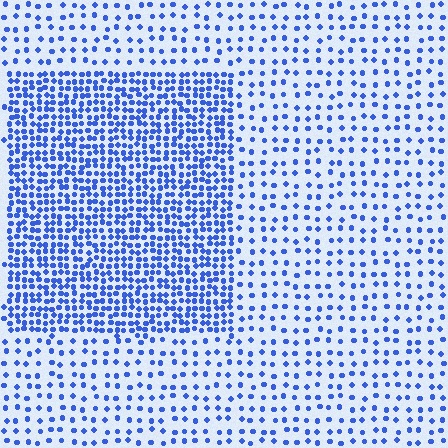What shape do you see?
I see a rectangle.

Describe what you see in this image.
The image contains small blue elements arranged at two different densities. A rectangle-shaped region is visible where the elements are more densely packed than the surrounding area.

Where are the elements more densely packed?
The elements are more densely packed inside the rectangle boundary.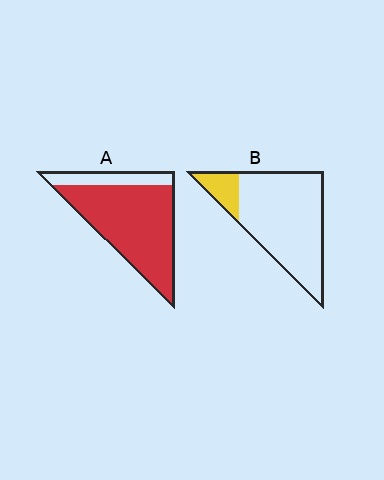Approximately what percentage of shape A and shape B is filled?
A is approximately 80% and B is approximately 15%.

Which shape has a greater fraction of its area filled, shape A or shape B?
Shape A.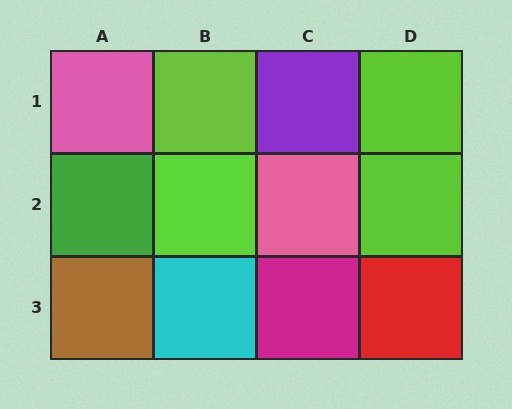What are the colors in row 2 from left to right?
Green, lime, pink, lime.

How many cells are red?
1 cell is red.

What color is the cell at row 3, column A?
Brown.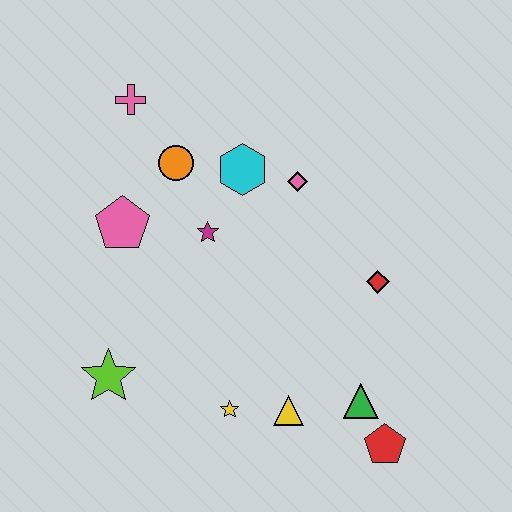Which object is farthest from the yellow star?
The pink cross is farthest from the yellow star.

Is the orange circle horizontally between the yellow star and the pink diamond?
No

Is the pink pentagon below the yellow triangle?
No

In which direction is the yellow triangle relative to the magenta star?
The yellow triangle is below the magenta star.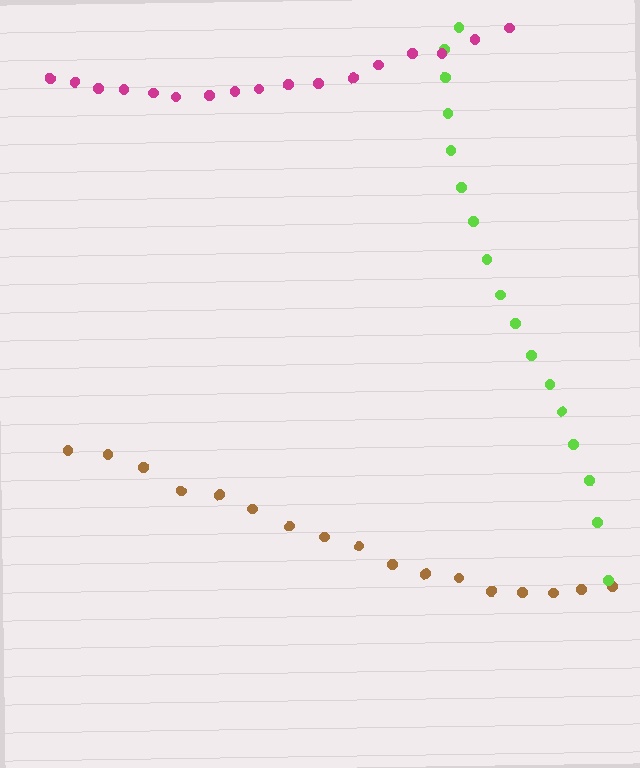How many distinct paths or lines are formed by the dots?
There are 3 distinct paths.